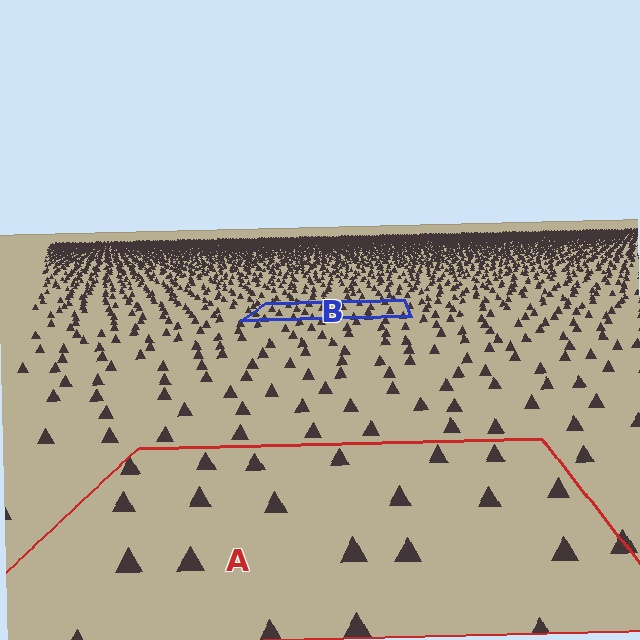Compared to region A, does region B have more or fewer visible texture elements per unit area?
Region B has more texture elements per unit area — they are packed more densely because it is farther away.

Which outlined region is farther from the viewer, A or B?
Region B is farther from the viewer — the texture elements inside it appear smaller and more densely packed.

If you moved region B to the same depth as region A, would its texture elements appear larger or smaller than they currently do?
They would appear larger. At a closer depth, the same texture elements are projected at a bigger on-screen size.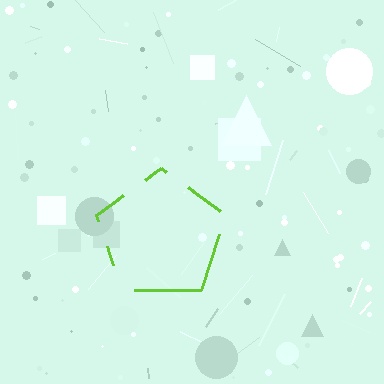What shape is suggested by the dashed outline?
The dashed outline suggests a pentagon.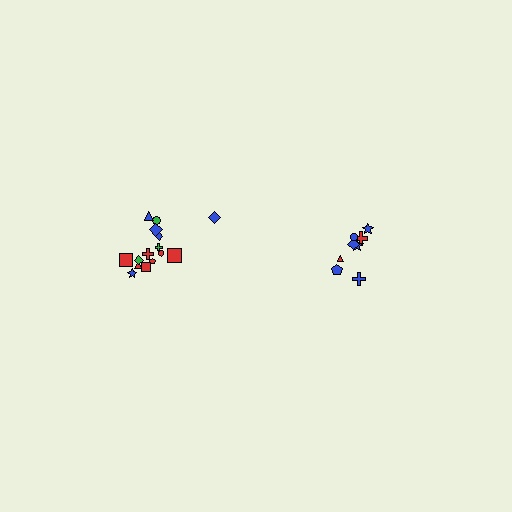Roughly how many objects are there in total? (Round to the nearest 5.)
Roughly 25 objects in total.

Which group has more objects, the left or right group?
The left group.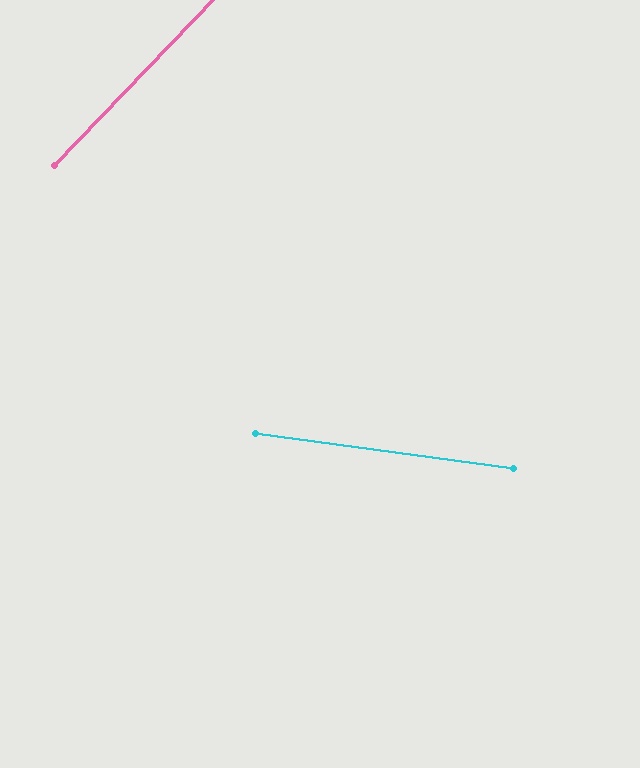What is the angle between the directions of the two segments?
Approximately 54 degrees.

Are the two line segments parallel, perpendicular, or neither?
Neither parallel nor perpendicular — they differ by about 54°.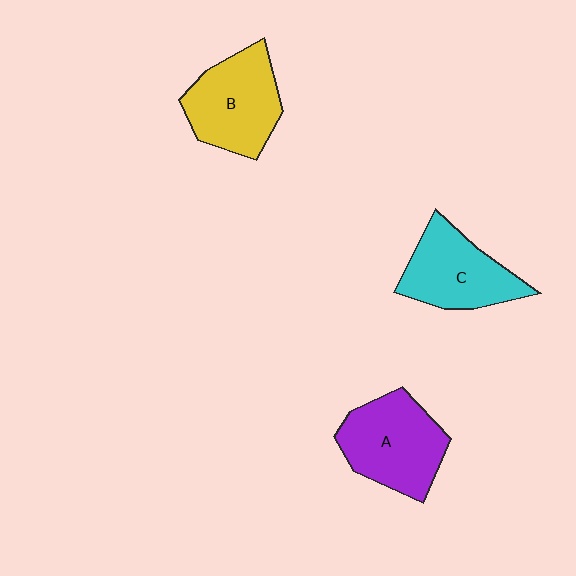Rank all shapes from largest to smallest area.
From largest to smallest: A (purple), B (yellow), C (cyan).